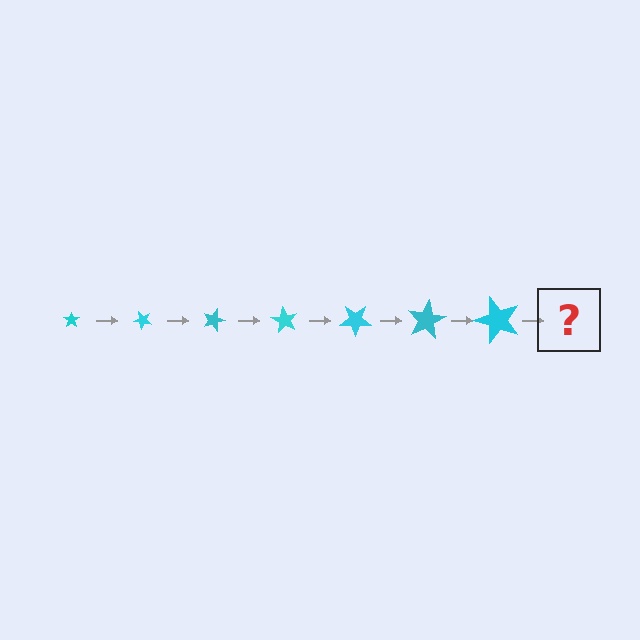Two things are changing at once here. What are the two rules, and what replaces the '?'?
The two rules are that the star grows larger each step and it rotates 45 degrees each step. The '?' should be a star, larger than the previous one and rotated 315 degrees from the start.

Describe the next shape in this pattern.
It should be a star, larger than the previous one and rotated 315 degrees from the start.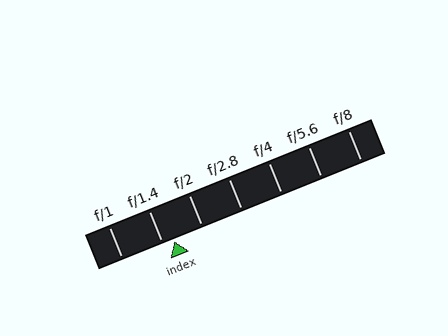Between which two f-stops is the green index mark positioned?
The index mark is between f/1.4 and f/2.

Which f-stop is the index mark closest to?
The index mark is closest to f/1.4.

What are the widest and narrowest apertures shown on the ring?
The widest aperture shown is f/1 and the narrowest is f/8.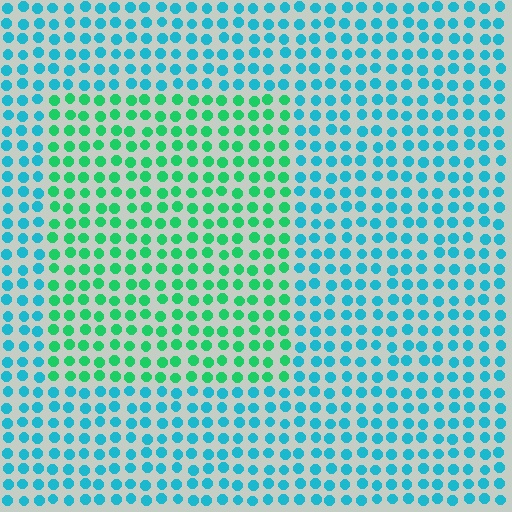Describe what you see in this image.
The image is filled with small cyan elements in a uniform arrangement. A rectangle-shaped region is visible where the elements are tinted to a slightly different hue, forming a subtle color boundary.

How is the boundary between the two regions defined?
The boundary is defined purely by a slight shift in hue (about 43 degrees). Spacing, size, and orientation are identical on both sides.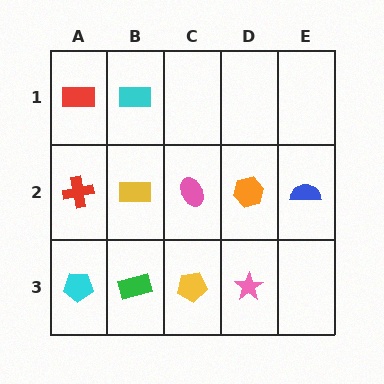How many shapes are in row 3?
4 shapes.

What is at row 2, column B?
A yellow rectangle.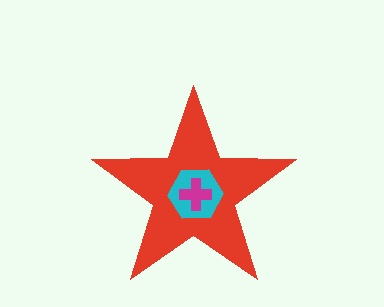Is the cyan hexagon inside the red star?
Yes.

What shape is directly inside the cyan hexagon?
The magenta cross.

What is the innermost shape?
The magenta cross.